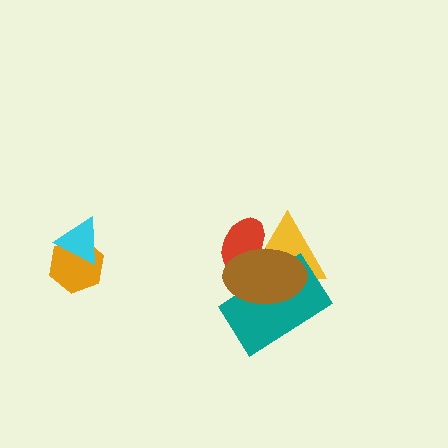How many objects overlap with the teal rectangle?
3 objects overlap with the teal rectangle.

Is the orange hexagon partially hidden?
Yes, it is partially covered by another shape.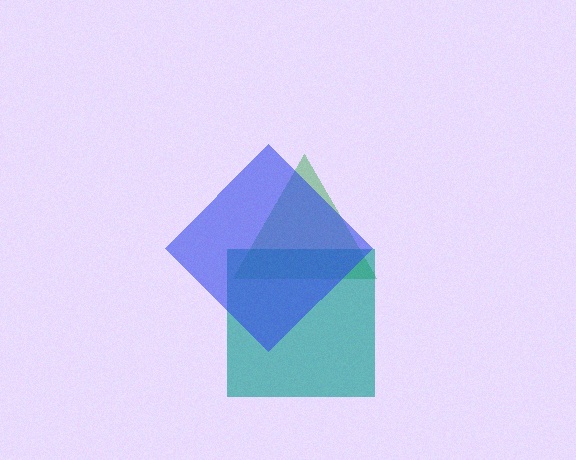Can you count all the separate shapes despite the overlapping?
Yes, there are 3 separate shapes.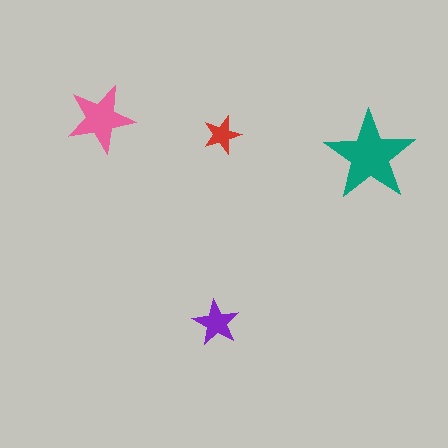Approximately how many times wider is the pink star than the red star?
About 2 times wider.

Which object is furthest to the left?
The pink star is leftmost.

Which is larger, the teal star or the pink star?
The teal one.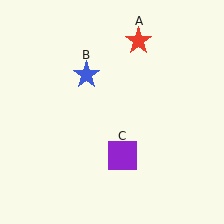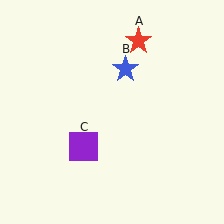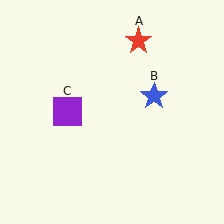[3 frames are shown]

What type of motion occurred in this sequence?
The blue star (object B), purple square (object C) rotated clockwise around the center of the scene.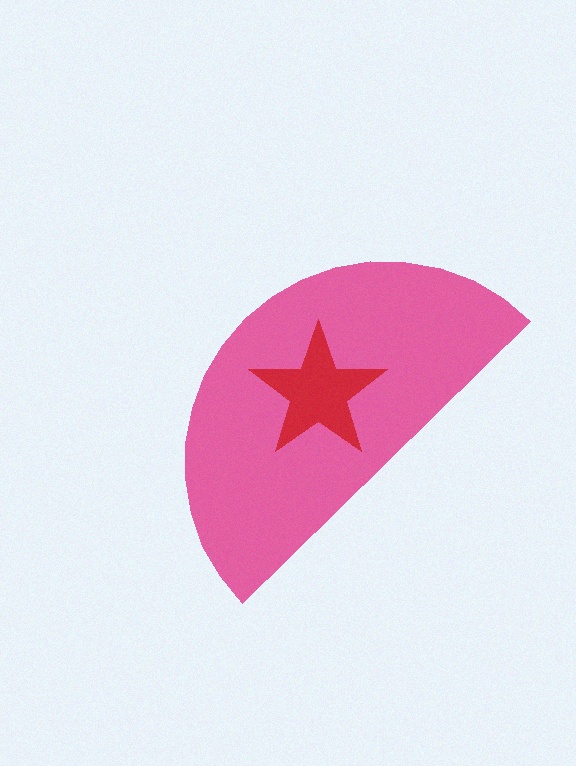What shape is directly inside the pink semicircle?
The red star.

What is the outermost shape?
The pink semicircle.